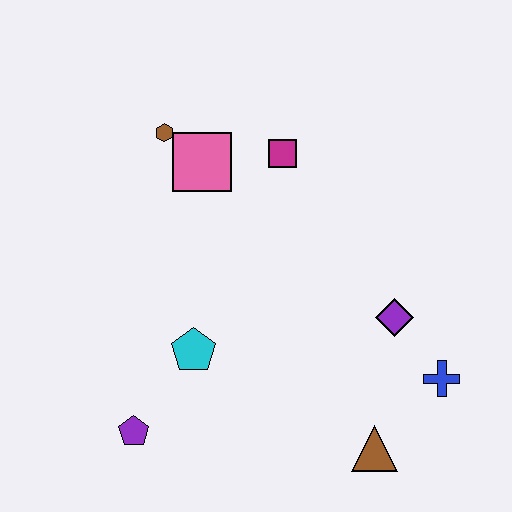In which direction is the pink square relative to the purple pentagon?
The pink square is above the purple pentagon.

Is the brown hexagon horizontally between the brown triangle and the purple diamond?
No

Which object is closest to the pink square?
The brown hexagon is closest to the pink square.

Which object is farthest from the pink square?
The brown triangle is farthest from the pink square.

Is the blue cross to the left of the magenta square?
No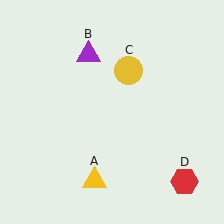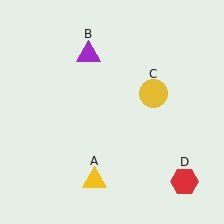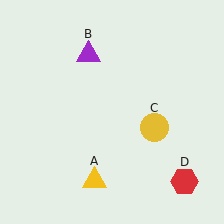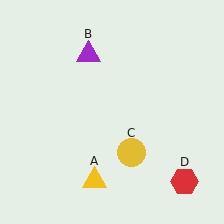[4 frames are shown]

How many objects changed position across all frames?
1 object changed position: yellow circle (object C).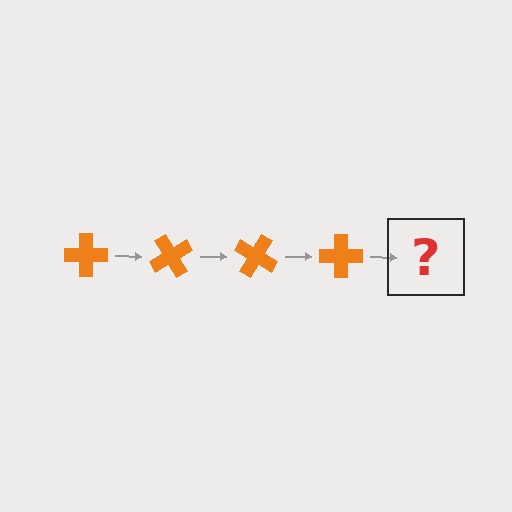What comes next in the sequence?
The next element should be an orange cross rotated 240 degrees.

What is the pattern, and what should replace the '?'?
The pattern is that the cross rotates 60 degrees each step. The '?' should be an orange cross rotated 240 degrees.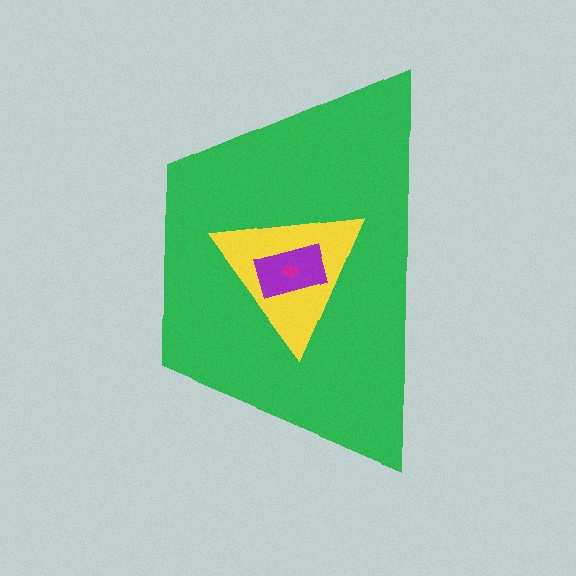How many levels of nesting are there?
4.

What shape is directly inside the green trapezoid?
The yellow triangle.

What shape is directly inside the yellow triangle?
The purple rectangle.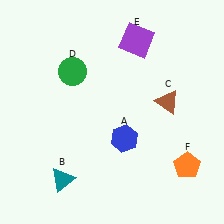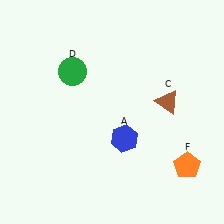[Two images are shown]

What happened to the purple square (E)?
The purple square (E) was removed in Image 2. It was in the top-right area of Image 1.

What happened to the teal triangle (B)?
The teal triangle (B) was removed in Image 2. It was in the bottom-left area of Image 1.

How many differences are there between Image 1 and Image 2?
There are 2 differences between the two images.